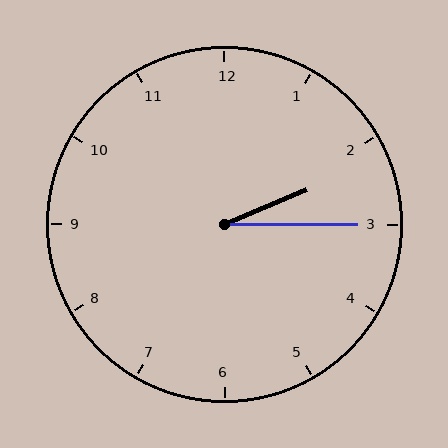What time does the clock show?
2:15.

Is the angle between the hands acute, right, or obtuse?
It is acute.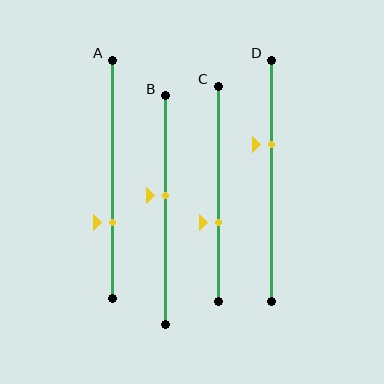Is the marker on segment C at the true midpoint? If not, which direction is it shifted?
No, the marker on segment C is shifted downward by about 14% of the segment length.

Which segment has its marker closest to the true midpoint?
Segment B has its marker closest to the true midpoint.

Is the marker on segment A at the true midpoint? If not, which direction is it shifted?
No, the marker on segment A is shifted downward by about 18% of the segment length.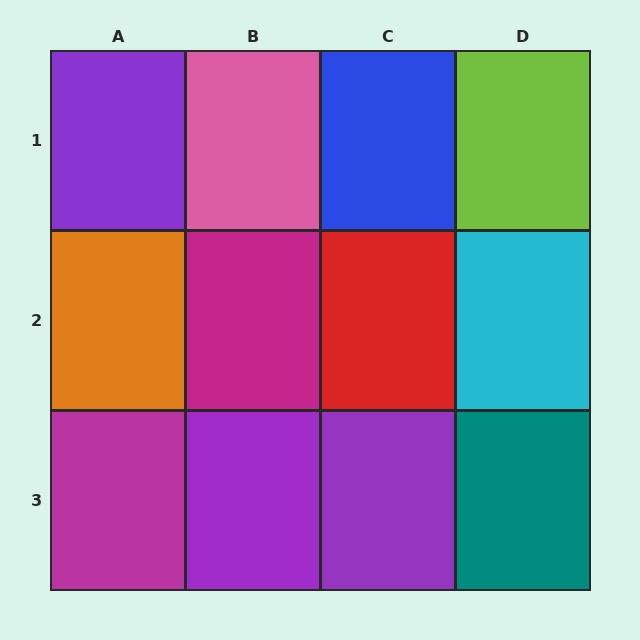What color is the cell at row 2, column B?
Magenta.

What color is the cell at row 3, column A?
Magenta.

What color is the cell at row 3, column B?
Purple.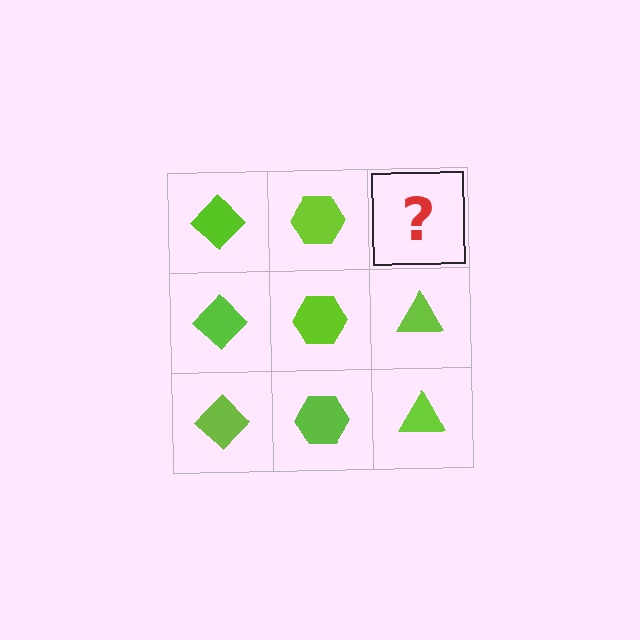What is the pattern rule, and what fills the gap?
The rule is that each column has a consistent shape. The gap should be filled with a lime triangle.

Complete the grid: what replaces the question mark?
The question mark should be replaced with a lime triangle.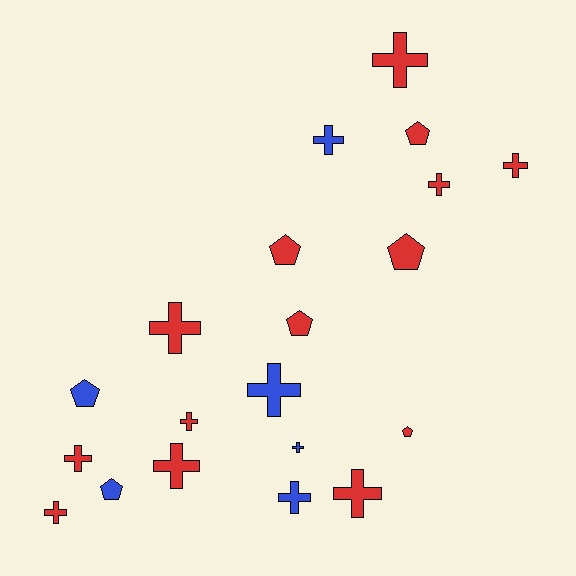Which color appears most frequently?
Red, with 14 objects.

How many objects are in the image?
There are 20 objects.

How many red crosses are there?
There are 9 red crosses.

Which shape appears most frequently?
Cross, with 13 objects.